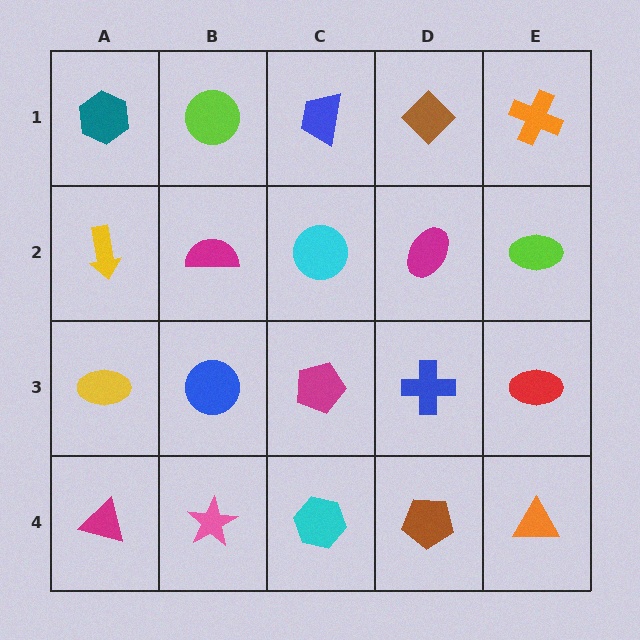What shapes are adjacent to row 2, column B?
A lime circle (row 1, column B), a blue circle (row 3, column B), a yellow arrow (row 2, column A), a cyan circle (row 2, column C).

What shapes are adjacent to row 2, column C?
A blue trapezoid (row 1, column C), a magenta pentagon (row 3, column C), a magenta semicircle (row 2, column B), a magenta ellipse (row 2, column D).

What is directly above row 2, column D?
A brown diamond.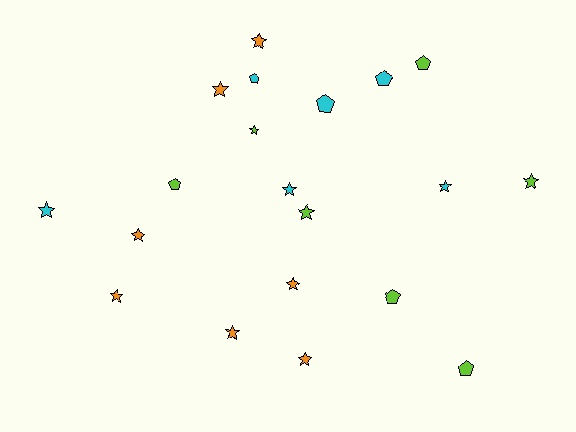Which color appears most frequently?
Orange, with 7 objects.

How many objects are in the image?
There are 20 objects.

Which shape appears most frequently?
Star, with 13 objects.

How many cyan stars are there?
There are 3 cyan stars.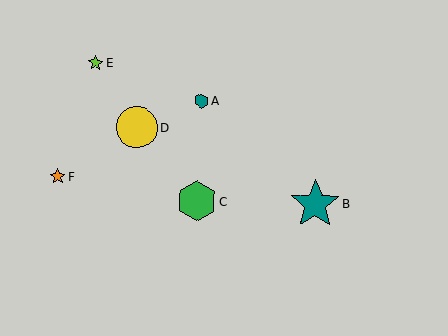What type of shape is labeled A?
Shape A is a teal hexagon.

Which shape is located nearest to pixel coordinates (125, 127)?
The yellow circle (labeled D) at (137, 127) is nearest to that location.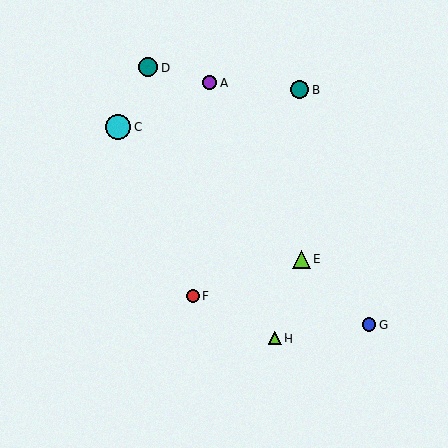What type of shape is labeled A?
Shape A is a purple circle.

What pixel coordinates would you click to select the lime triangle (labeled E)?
Click at (301, 259) to select the lime triangle E.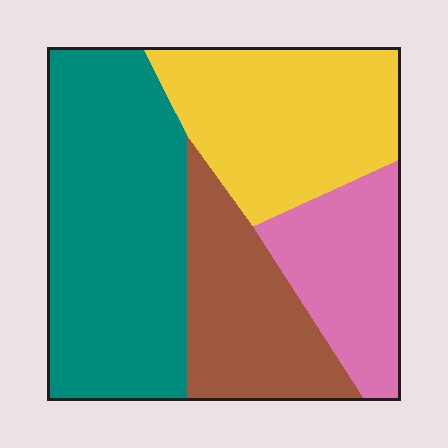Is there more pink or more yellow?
Yellow.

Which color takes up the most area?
Teal, at roughly 40%.